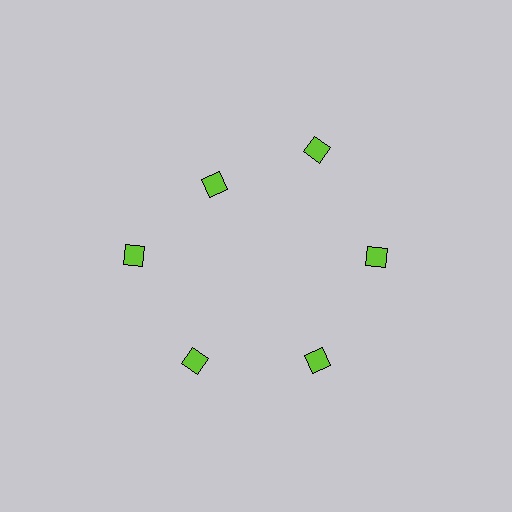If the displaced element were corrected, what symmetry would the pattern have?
It would have 6-fold rotational symmetry — the pattern would map onto itself every 60 degrees.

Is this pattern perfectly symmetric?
No. The 6 lime diamonds are arranged in a ring, but one element near the 11 o'clock position is pulled inward toward the center, breaking the 6-fold rotational symmetry.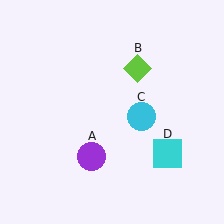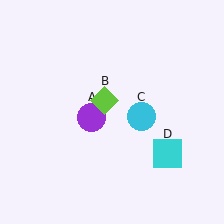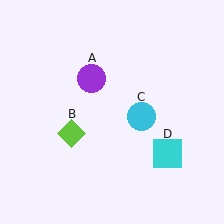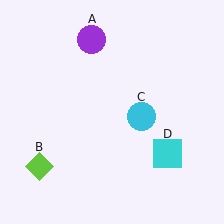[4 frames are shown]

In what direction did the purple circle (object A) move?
The purple circle (object A) moved up.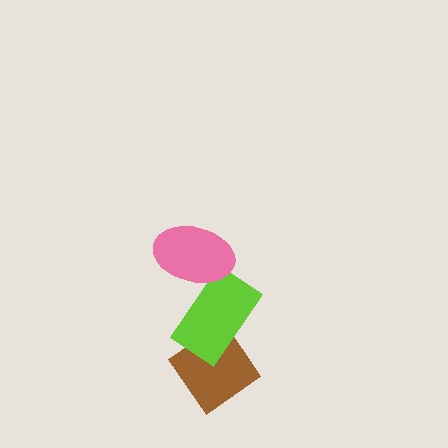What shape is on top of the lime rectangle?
The pink ellipse is on top of the lime rectangle.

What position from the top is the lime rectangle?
The lime rectangle is 2nd from the top.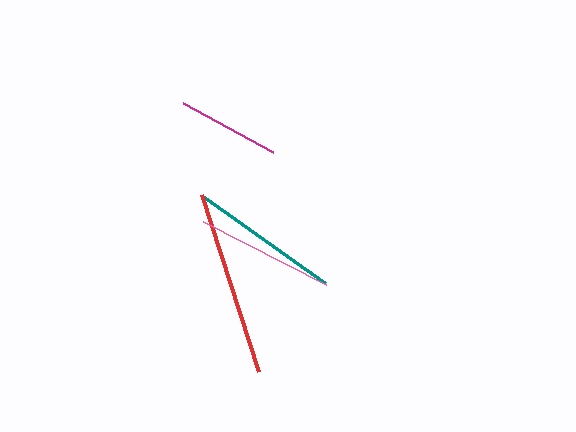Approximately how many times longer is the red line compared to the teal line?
The red line is approximately 1.3 times the length of the teal line.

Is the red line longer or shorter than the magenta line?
The red line is longer than the magenta line.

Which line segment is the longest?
The red line is the longest at approximately 186 pixels.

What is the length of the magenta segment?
The magenta segment is approximately 103 pixels long.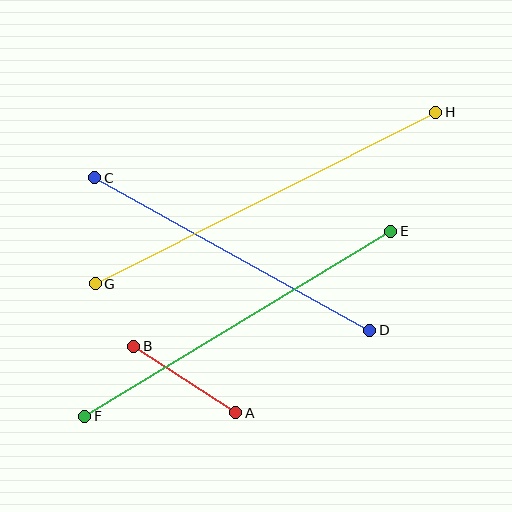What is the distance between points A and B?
The distance is approximately 121 pixels.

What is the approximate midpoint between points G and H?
The midpoint is at approximately (265, 198) pixels.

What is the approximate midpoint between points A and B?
The midpoint is at approximately (185, 380) pixels.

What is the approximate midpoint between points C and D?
The midpoint is at approximately (232, 254) pixels.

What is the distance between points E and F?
The distance is approximately 357 pixels.